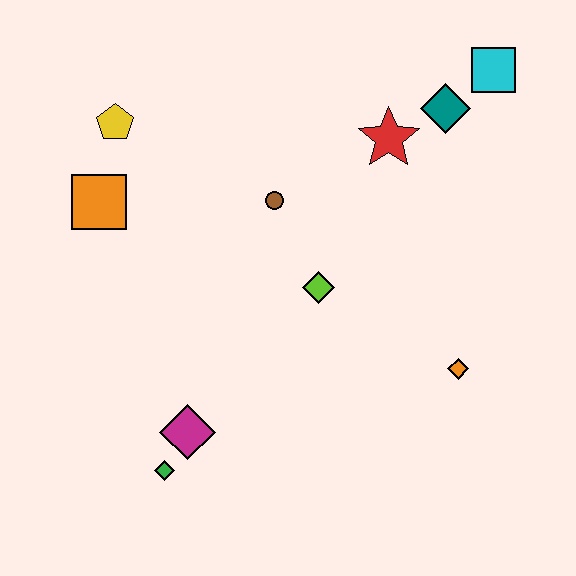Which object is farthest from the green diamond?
The cyan square is farthest from the green diamond.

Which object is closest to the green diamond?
The magenta diamond is closest to the green diamond.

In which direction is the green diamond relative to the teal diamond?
The green diamond is below the teal diamond.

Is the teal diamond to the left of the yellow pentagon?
No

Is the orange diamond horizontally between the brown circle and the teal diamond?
No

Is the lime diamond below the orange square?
Yes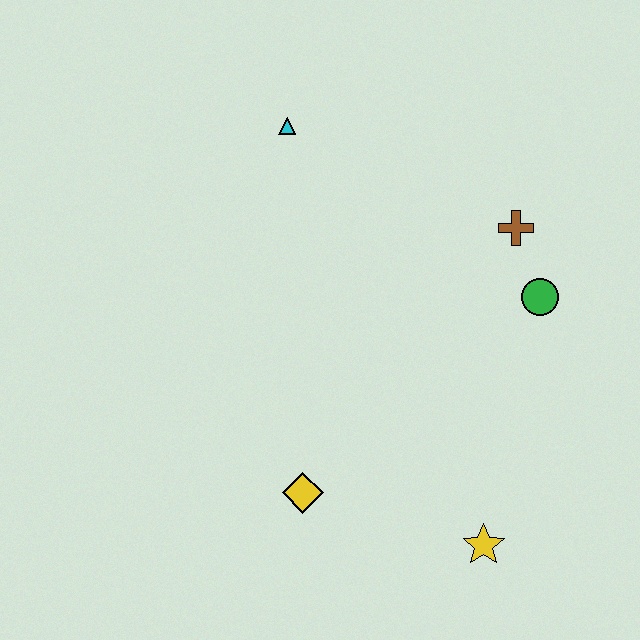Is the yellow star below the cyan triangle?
Yes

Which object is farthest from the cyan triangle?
The yellow star is farthest from the cyan triangle.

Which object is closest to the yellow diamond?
The yellow star is closest to the yellow diamond.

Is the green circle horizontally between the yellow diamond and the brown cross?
No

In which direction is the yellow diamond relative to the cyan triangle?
The yellow diamond is below the cyan triangle.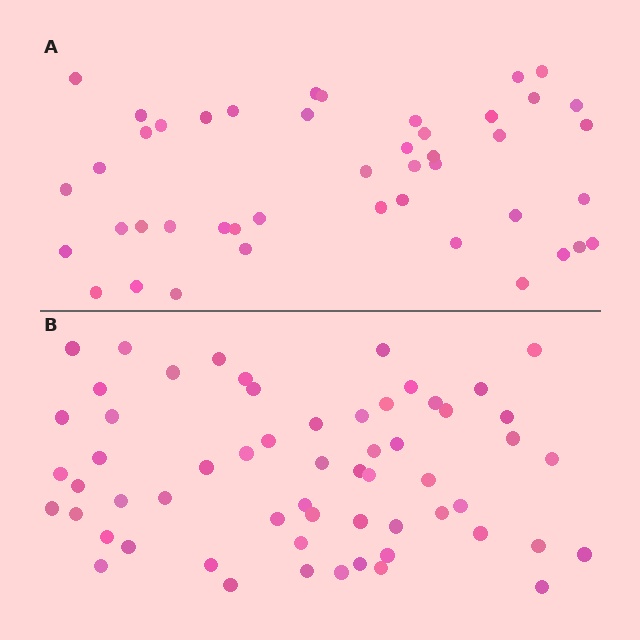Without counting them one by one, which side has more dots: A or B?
Region B (the bottom region) has more dots.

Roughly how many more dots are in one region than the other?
Region B has approximately 15 more dots than region A.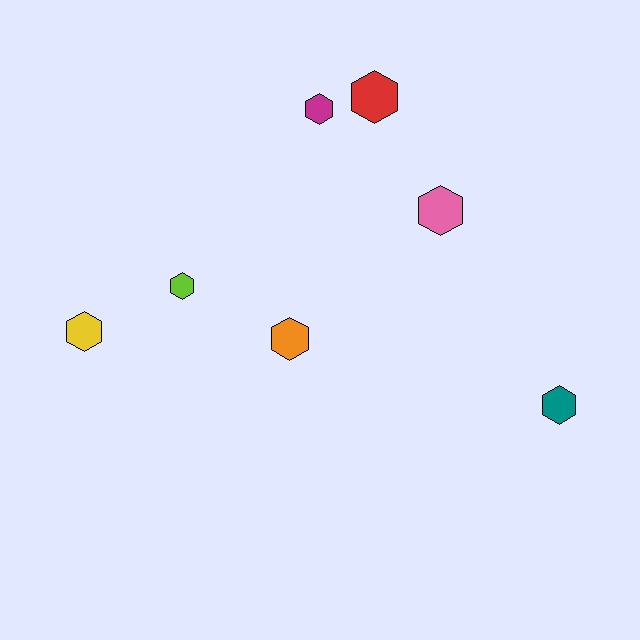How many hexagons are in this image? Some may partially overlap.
There are 7 hexagons.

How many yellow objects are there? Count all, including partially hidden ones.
There is 1 yellow object.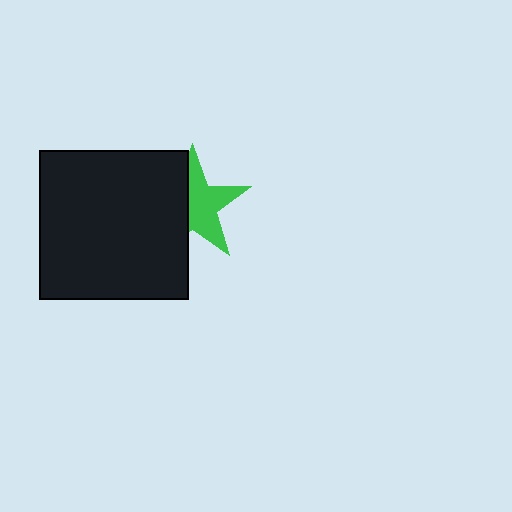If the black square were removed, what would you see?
You would see the complete green star.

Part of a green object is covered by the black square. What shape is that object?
It is a star.